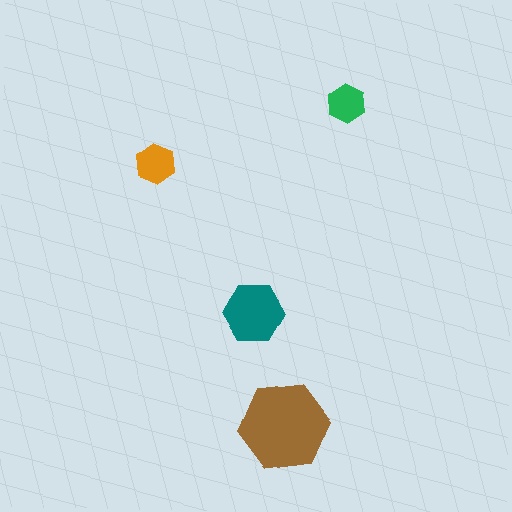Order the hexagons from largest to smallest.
the brown one, the teal one, the orange one, the green one.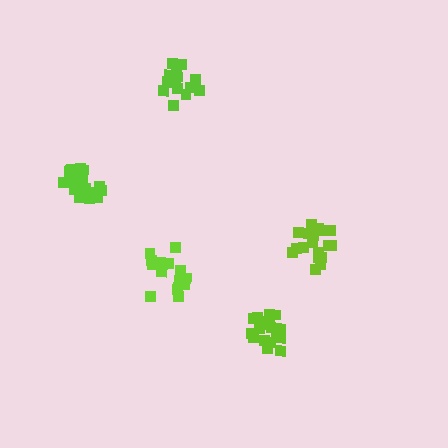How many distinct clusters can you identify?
There are 5 distinct clusters.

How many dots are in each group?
Group 1: 18 dots, Group 2: 14 dots, Group 3: 17 dots, Group 4: 18 dots, Group 5: 18 dots (85 total).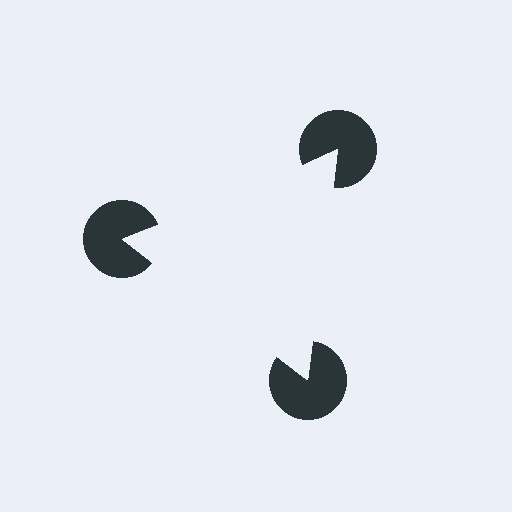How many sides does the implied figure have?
3 sides.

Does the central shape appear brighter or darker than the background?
It typically appears slightly brighter than the background, even though no actual brightness change is drawn.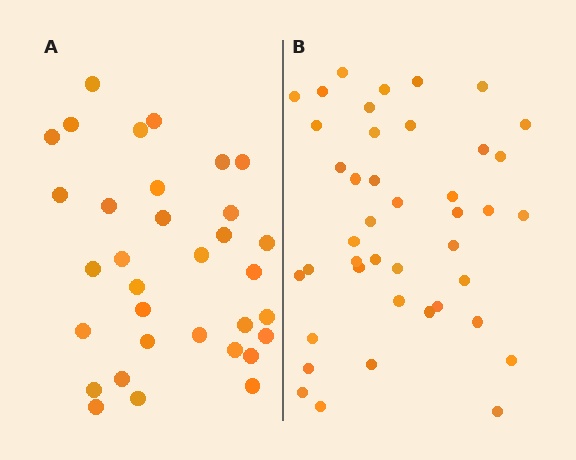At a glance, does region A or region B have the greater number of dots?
Region B (the right region) has more dots.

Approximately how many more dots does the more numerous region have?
Region B has roughly 8 or so more dots than region A.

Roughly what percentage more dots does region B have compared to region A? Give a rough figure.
About 25% more.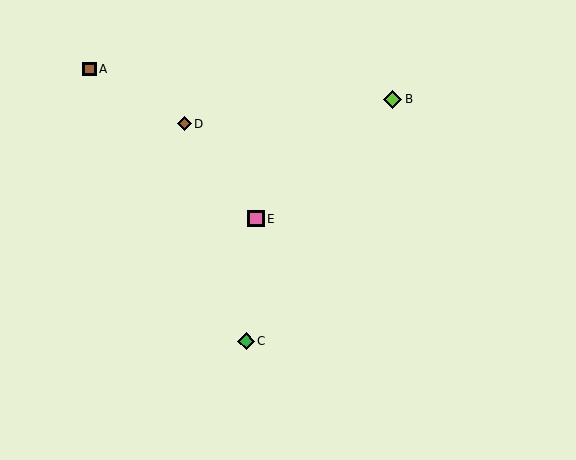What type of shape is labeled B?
Shape B is a lime diamond.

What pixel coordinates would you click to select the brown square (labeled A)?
Click at (89, 69) to select the brown square A.